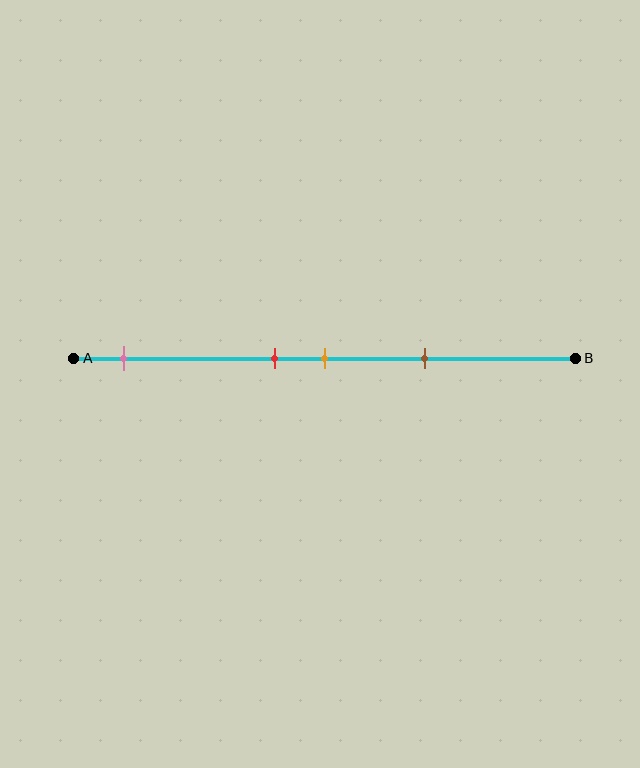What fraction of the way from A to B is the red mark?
The red mark is approximately 40% (0.4) of the way from A to B.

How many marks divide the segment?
There are 4 marks dividing the segment.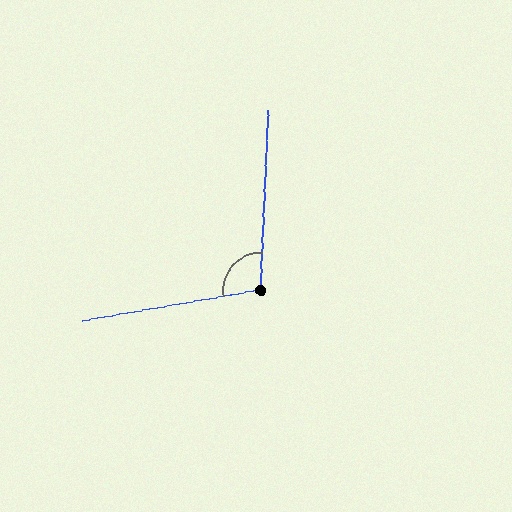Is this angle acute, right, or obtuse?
It is obtuse.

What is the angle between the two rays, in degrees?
Approximately 102 degrees.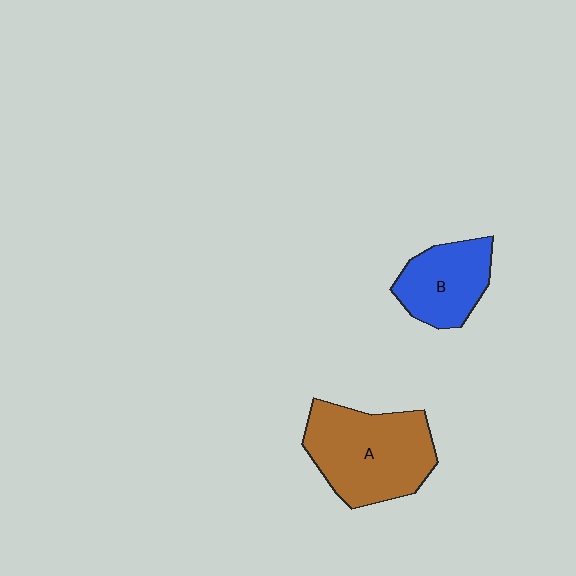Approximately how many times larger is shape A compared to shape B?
Approximately 1.6 times.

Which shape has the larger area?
Shape A (brown).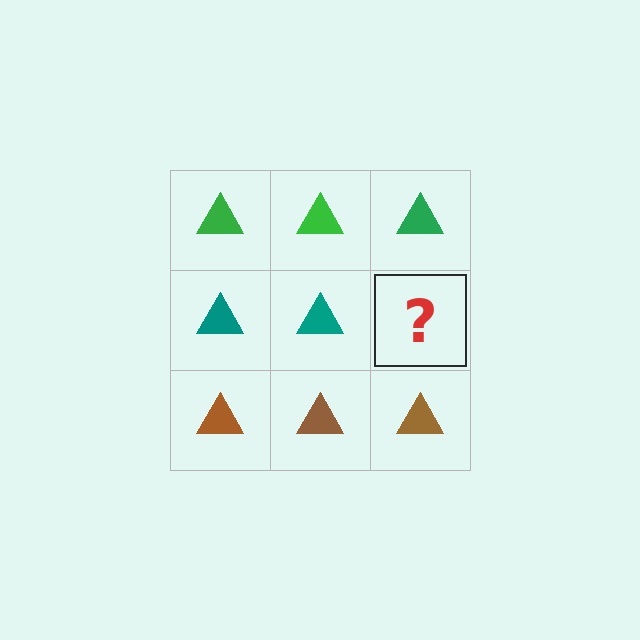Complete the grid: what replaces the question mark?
The question mark should be replaced with a teal triangle.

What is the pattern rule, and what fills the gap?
The rule is that each row has a consistent color. The gap should be filled with a teal triangle.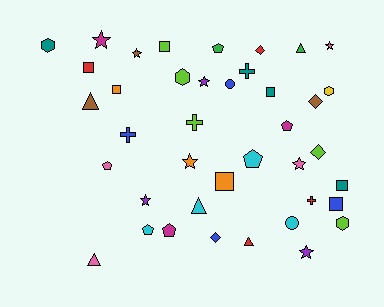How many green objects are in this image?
There are 2 green objects.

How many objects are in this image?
There are 40 objects.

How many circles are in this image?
There are 2 circles.